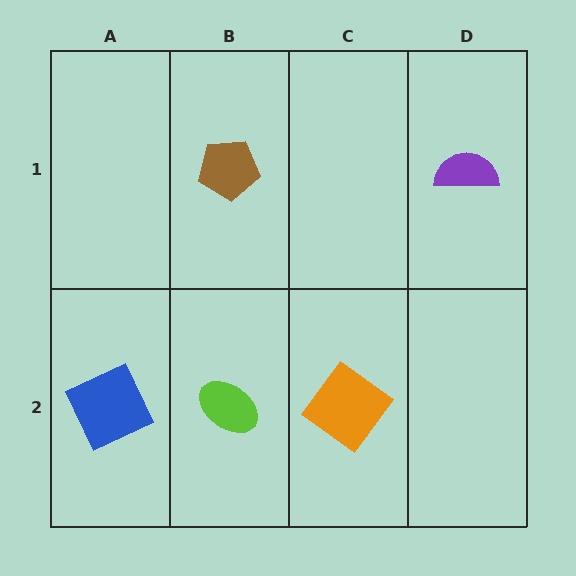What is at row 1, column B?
A brown pentagon.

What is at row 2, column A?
A blue square.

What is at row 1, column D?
A purple semicircle.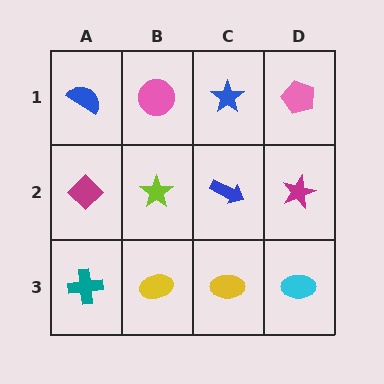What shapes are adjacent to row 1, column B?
A lime star (row 2, column B), a blue semicircle (row 1, column A), a blue star (row 1, column C).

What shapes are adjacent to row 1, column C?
A blue arrow (row 2, column C), a pink circle (row 1, column B), a pink pentagon (row 1, column D).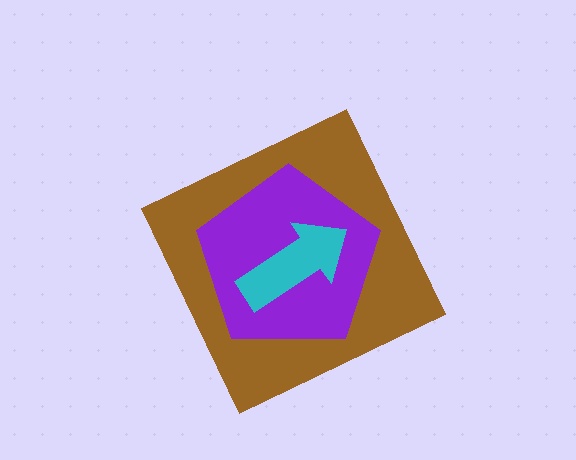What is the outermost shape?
The brown diamond.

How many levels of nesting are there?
3.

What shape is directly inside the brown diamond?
The purple pentagon.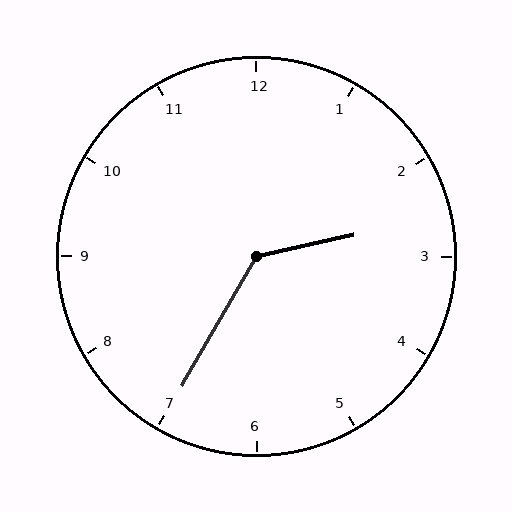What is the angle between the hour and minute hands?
Approximately 132 degrees.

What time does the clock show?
2:35.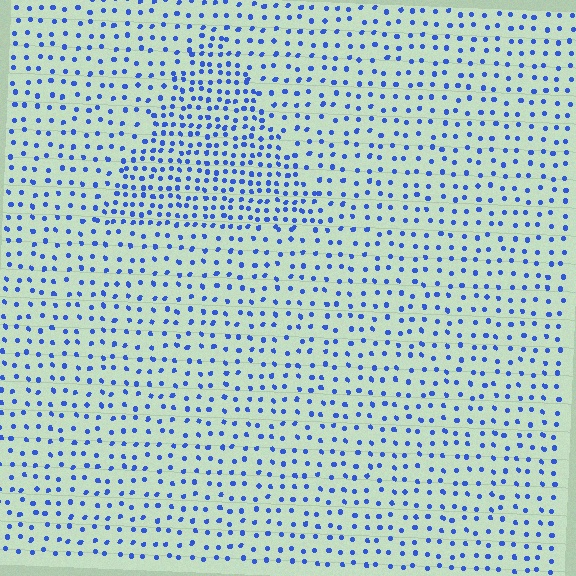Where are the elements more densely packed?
The elements are more densely packed inside the triangle boundary.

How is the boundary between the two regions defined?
The boundary is defined by a change in element density (approximately 1.9x ratio). All elements are the same color, size, and shape.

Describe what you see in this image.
The image contains small blue elements arranged at two different densities. A triangle-shaped region is visible where the elements are more densely packed than the surrounding area.